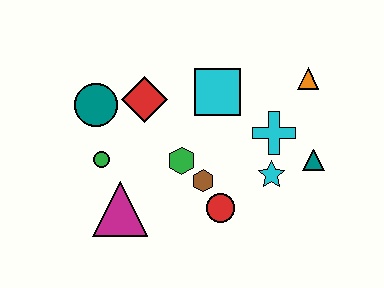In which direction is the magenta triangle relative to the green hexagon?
The magenta triangle is to the left of the green hexagon.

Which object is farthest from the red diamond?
The teal triangle is farthest from the red diamond.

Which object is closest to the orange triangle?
The cyan cross is closest to the orange triangle.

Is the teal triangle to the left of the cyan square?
No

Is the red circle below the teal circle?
Yes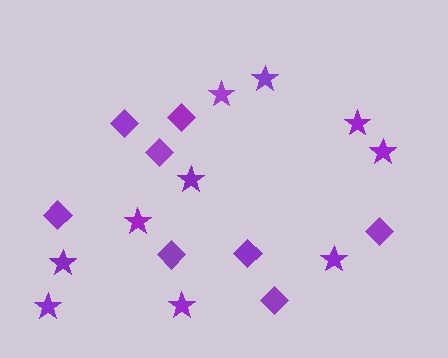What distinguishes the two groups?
There are 2 groups: one group of stars (10) and one group of diamonds (8).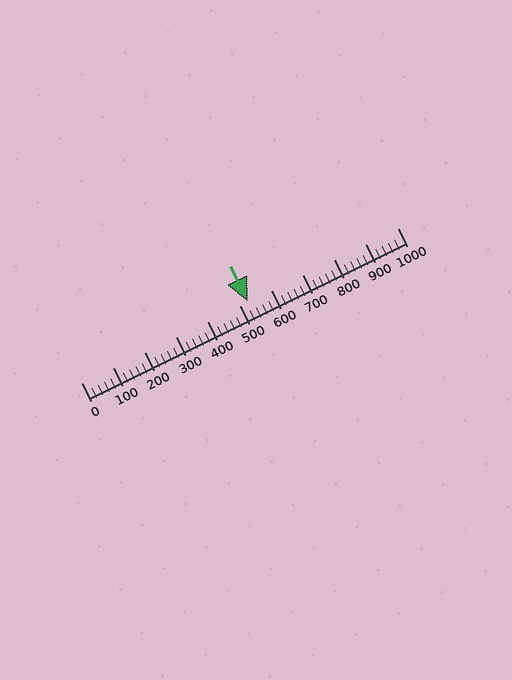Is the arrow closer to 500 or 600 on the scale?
The arrow is closer to 500.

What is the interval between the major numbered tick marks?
The major tick marks are spaced 100 units apart.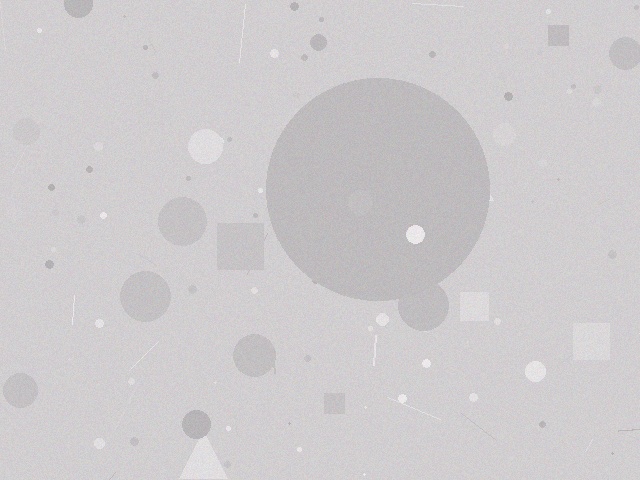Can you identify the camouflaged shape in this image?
The camouflaged shape is a circle.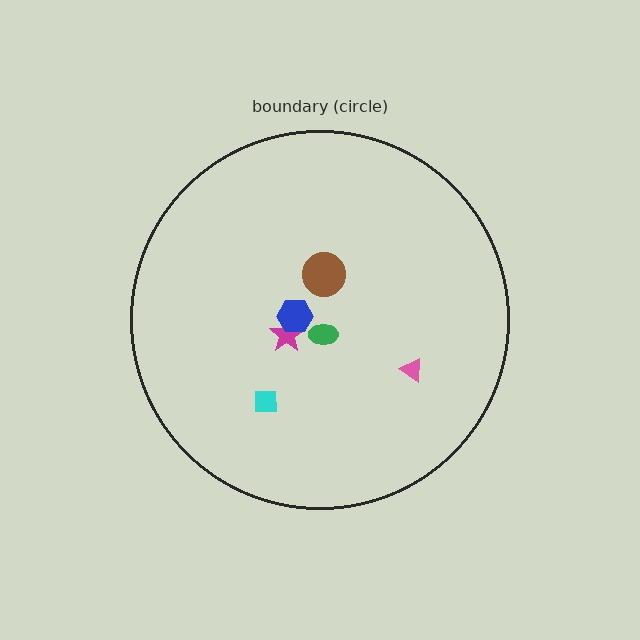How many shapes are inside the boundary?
6 inside, 0 outside.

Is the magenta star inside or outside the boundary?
Inside.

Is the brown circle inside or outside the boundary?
Inside.